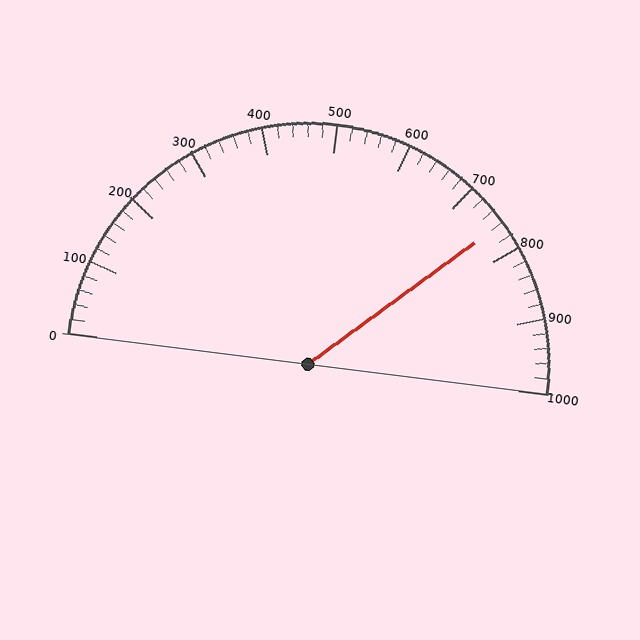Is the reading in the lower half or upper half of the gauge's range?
The reading is in the upper half of the range (0 to 1000).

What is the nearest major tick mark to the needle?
The nearest major tick mark is 800.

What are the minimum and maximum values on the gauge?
The gauge ranges from 0 to 1000.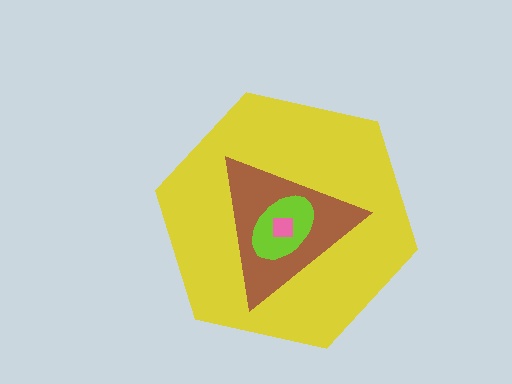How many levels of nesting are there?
4.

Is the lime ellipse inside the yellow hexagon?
Yes.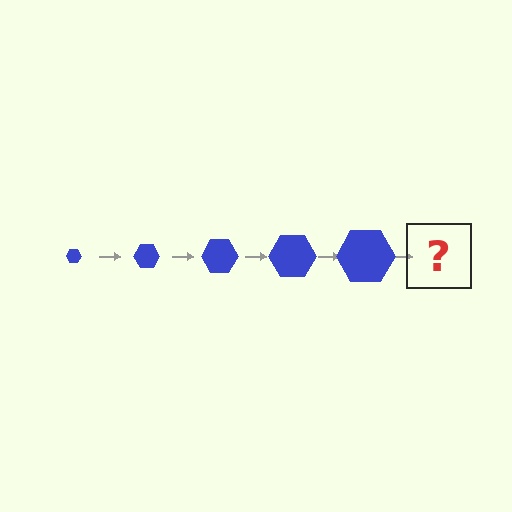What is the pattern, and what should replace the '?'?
The pattern is that the hexagon gets progressively larger each step. The '?' should be a blue hexagon, larger than the previous one.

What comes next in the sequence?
The next element should be a blue hexagon, larger than the previous one.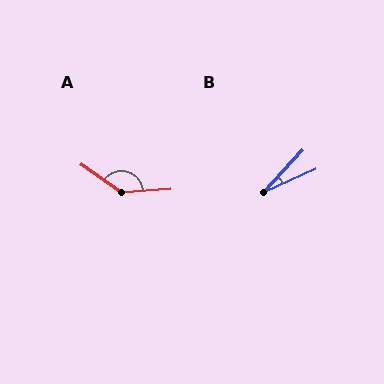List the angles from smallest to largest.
B (23°), A (140°).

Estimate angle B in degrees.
Approximately 23 degrees.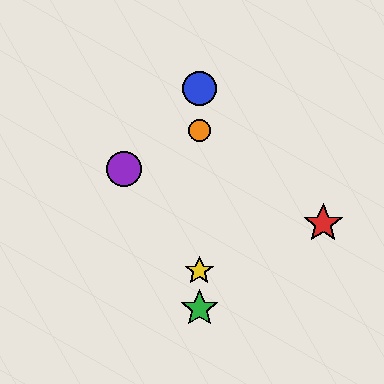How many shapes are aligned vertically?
4 shapes (the blue circle, the green star, the yellow star, the orange circle) are aligned vertically.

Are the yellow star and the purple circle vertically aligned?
No, the yellow star is at x≈199 and the purple circle is at x≈124.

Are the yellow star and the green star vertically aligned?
Yes, both are at x≈199.